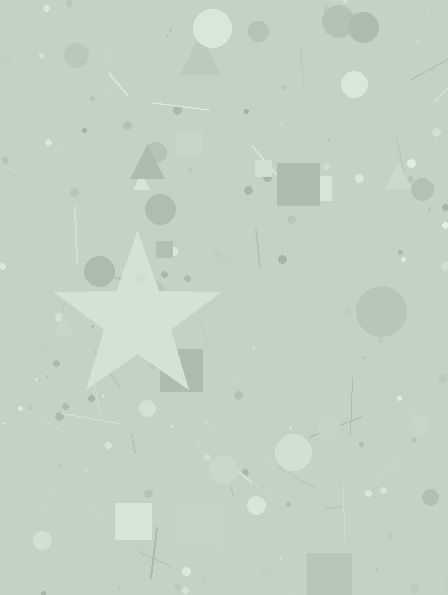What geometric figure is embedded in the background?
A star is embedded in the background.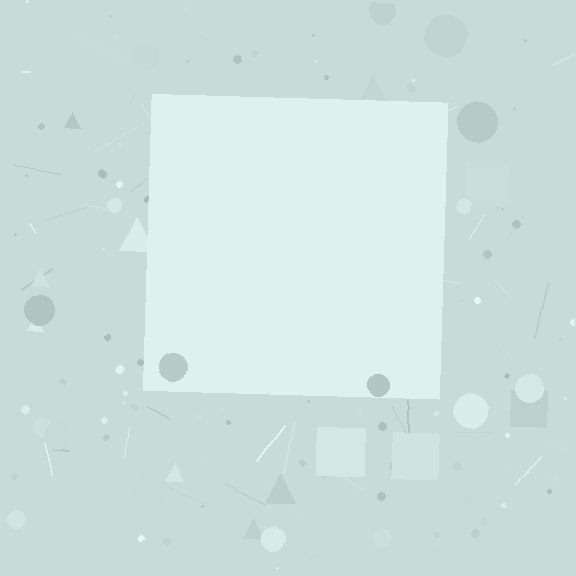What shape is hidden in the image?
A square is hidden in the image.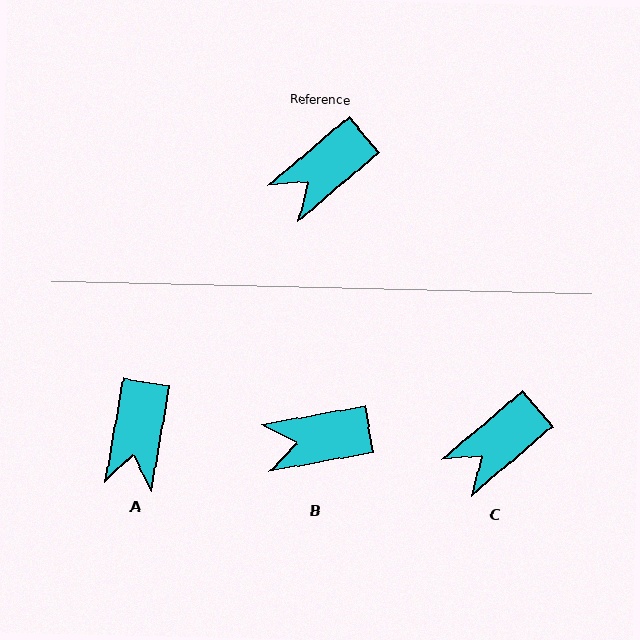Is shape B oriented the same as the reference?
No, it is off by about 30 degrees.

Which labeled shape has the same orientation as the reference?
C.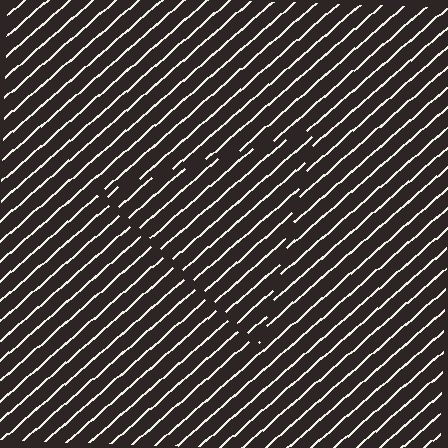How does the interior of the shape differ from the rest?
The interior of the shape contains the same grating, shifted by half a period — the contour is defined by the phase discontinuity where line-ends from the inner and outer gratings abut.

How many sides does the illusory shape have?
3 sides — the line-ends trace a triangle.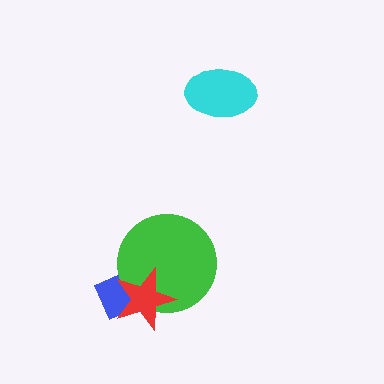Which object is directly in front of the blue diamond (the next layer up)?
The green circle is directly in front of the blue diamond.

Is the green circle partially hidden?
Yes, it is partially covered by another shape.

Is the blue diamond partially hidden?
Yes, it is partially covered by another shape.